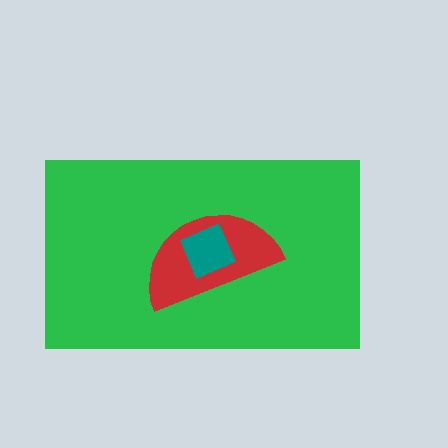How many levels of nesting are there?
3.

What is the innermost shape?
The teal diamond.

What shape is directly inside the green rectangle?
The red semicircle.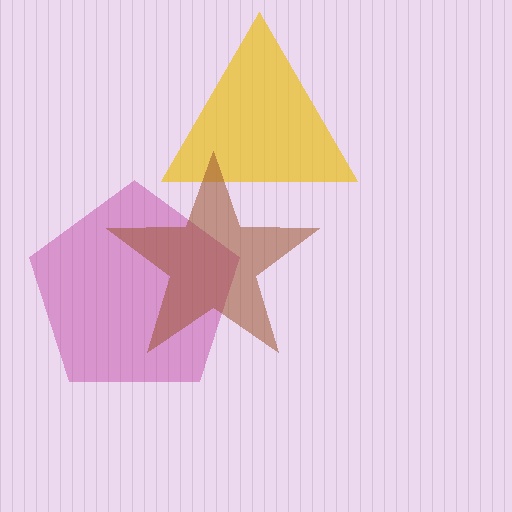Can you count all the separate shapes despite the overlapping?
Yes, there are 3 separate shapes.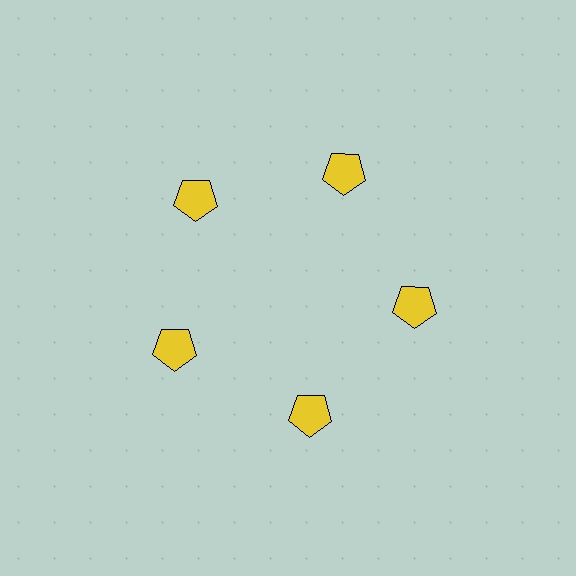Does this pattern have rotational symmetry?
Yes, this pattern has 5-fold rotational symmetry. It looks the same after rotating 72 degrees around the center.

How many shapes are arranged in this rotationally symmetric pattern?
There are 5 shapes, arranged in 5 groups of 1.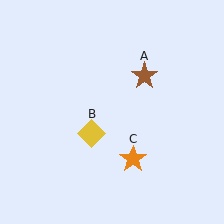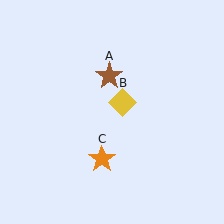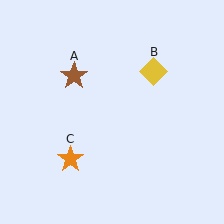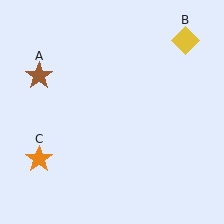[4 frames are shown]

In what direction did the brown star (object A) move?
The brown star (object A) moved left.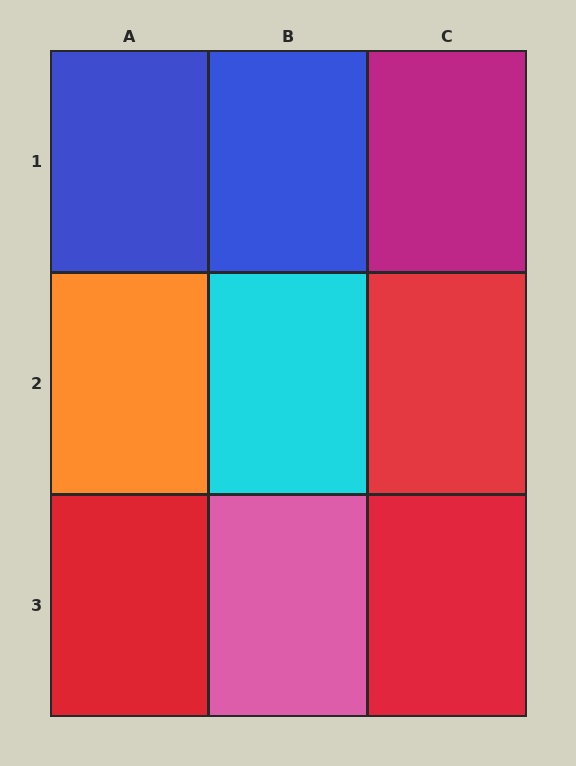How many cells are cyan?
1 cell is cyan.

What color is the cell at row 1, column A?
Blue.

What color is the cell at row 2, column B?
Cyan.